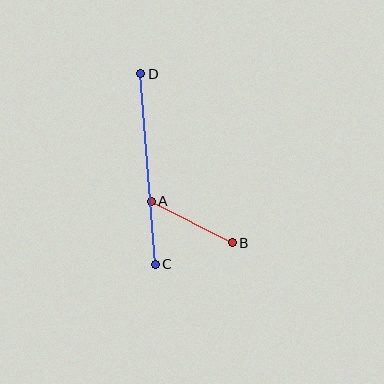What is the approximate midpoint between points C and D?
The midpoint is at approximately (148, 169) pixels.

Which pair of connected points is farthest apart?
Points C and D are farthest apart.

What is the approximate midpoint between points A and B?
The midpoint is at approximately (192, 222) pixels.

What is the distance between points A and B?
The distance is approximately 91 pixels.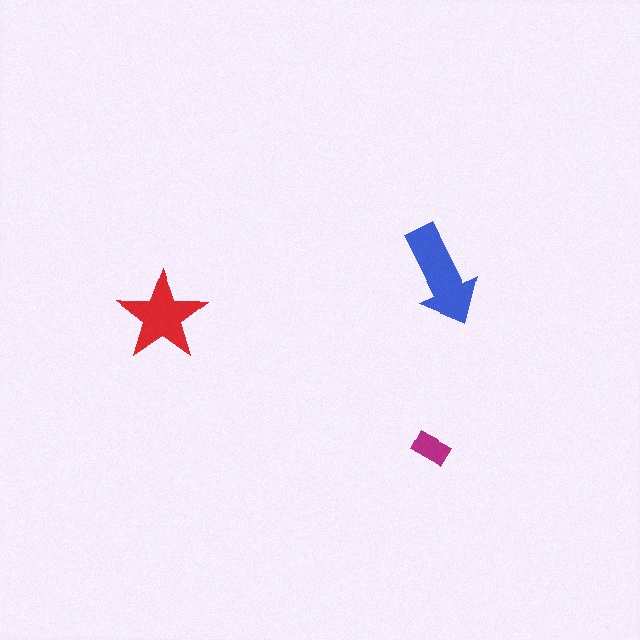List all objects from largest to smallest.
The blue arrow, the red star, the magenta rectangle.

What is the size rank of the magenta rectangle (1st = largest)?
3rd.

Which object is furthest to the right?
The blue arrow is rightmost.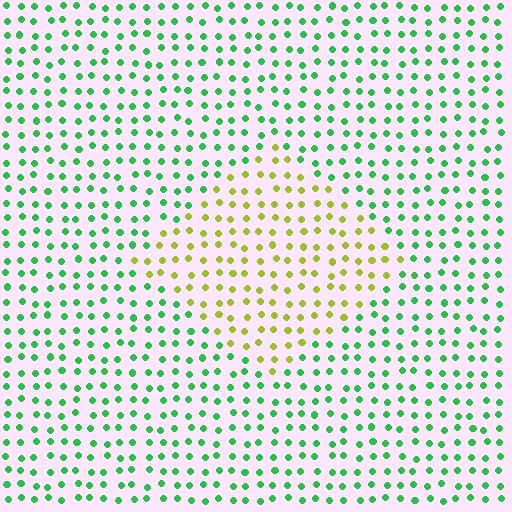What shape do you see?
I see a diamond.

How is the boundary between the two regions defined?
The boundary is defined purely by a slight shift in hue (about 57 degrees). Spacing, size, and orientation are identical on both sides.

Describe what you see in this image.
The image is filled with small green elements in a uniform arrangement. A diamond-shaped region is visible where the elements are tinted to a slightly different hue, forming a subtle color boundary.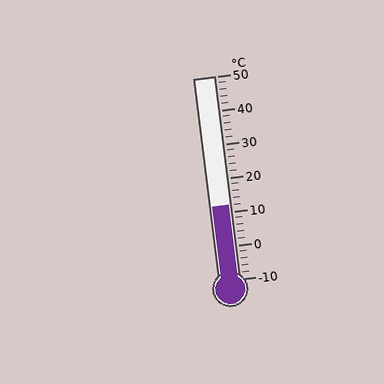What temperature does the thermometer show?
The thermometer shows approximately 12°C.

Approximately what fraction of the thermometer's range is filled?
The thermometer is filled to approximately 35% of its range.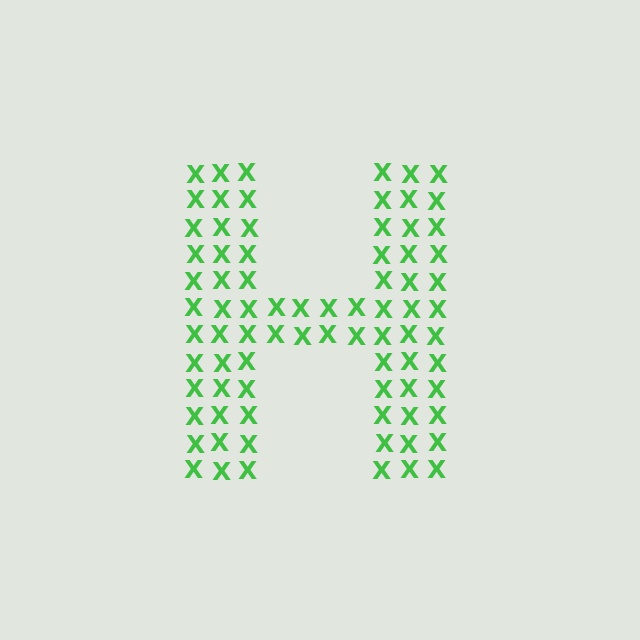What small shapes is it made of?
It is made of small letter X's.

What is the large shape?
The large shape is the letter H.